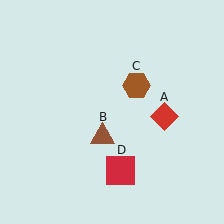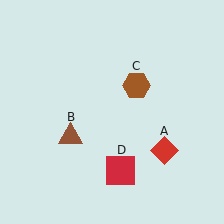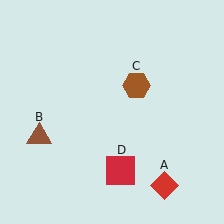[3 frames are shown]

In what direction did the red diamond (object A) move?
The red diamond (object A) moved down.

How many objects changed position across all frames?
2 objects changed position: red diamond (object A), brown triangle (object B).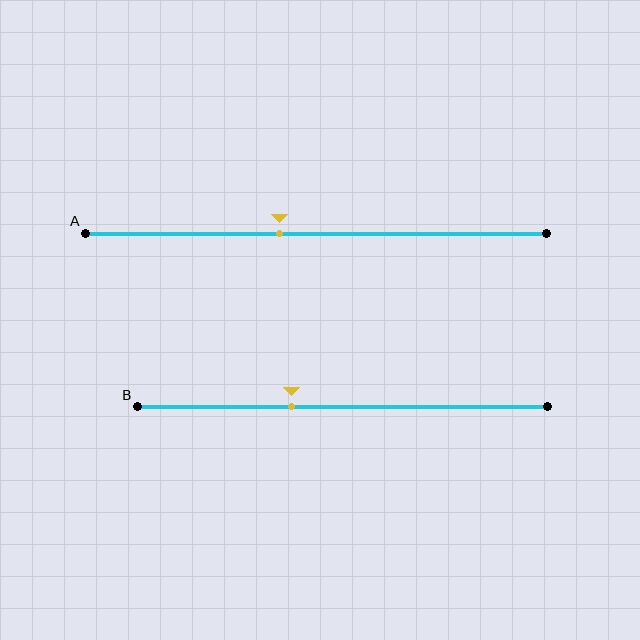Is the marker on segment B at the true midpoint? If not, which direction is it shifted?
No, the marker on segment B is shifted to the left by about 12% of the segment length.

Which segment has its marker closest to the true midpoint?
Segment A has its marker closest to the true midpoint.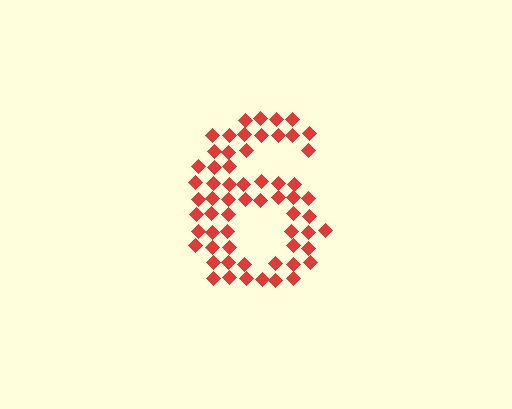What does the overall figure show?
The overall figure shows the digit 6.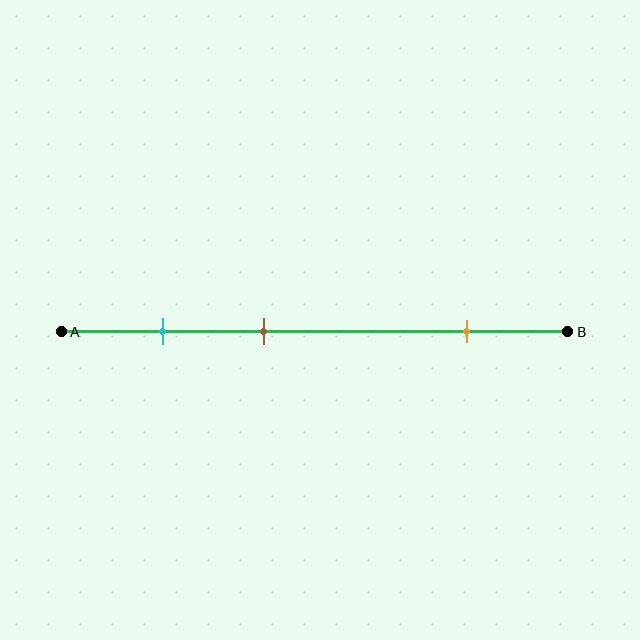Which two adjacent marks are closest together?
The cyan and brown marks are the closest adjacent pair.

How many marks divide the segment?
There are 3 marks dividing the segment.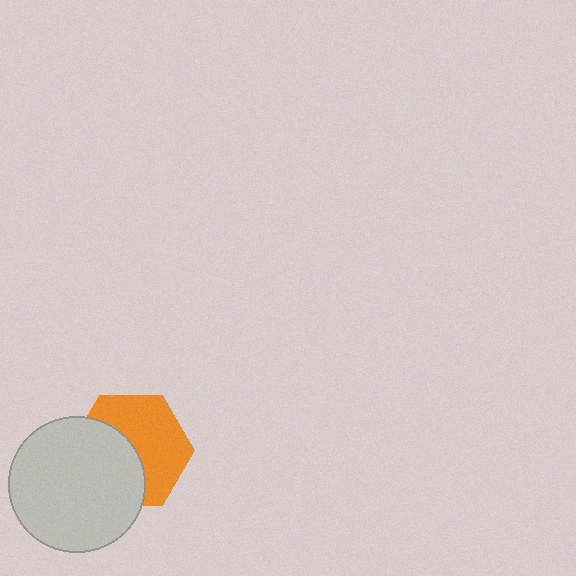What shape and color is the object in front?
The object in front is a light gray circle.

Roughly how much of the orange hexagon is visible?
About half of it is visible (roughly 55%).